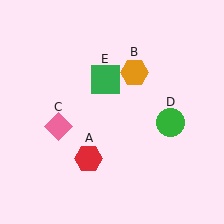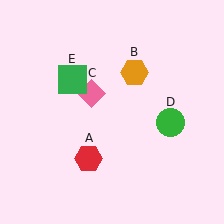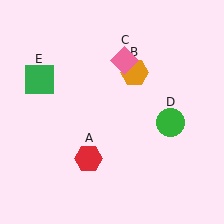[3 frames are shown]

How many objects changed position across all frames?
2 objects changed position: pink diamond (object C), green square (object E).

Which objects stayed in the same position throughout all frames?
Red hexagon (object A) and orange hexagon (object B) and green circle (object D) remained stationary.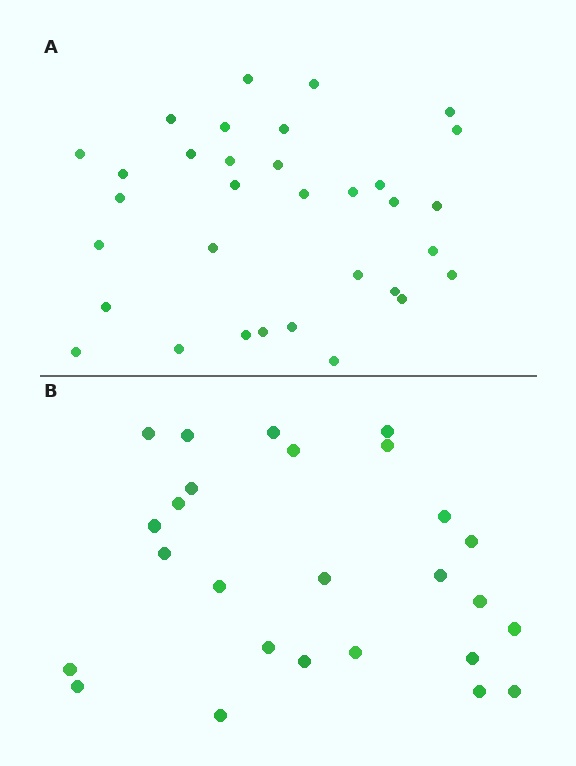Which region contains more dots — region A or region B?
Region A (the top region) has more dots.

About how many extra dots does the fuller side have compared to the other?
Region A has roughly 8 or so more dots than region B.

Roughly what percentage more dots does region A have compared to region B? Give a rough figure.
About 25% more.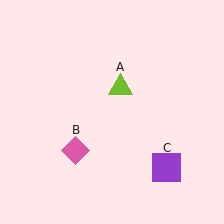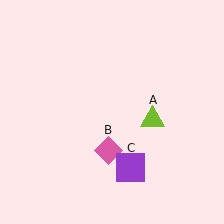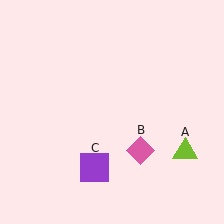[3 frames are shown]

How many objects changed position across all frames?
3 objects changed position: lime triangle (object A), pink diamond (object B), purple square (object C).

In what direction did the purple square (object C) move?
The purple square (object C) moved left.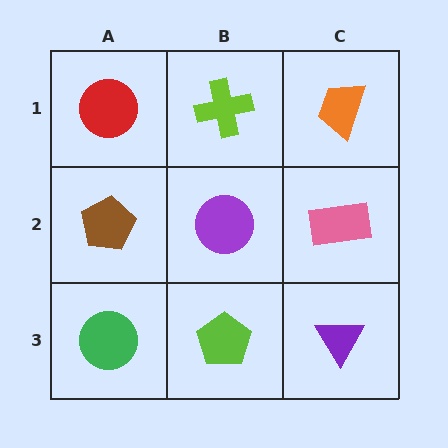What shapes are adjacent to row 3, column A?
A brown pentagon (row 2, column A), a lime pentagon (row 3, column B).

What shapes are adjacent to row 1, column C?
A pink rectangle (row 2, column C), a lime cross (row 1, column B).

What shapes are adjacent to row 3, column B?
A purple circle (row 2, column B), a green circle (row 3, column A), a purple triangle (row 3, column C).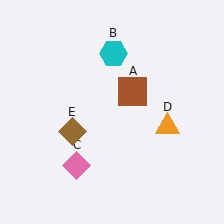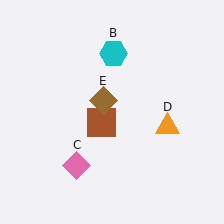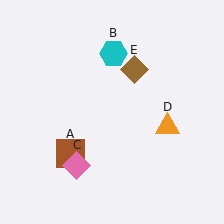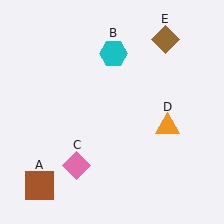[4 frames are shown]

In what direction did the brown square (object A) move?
The brown square (object A) moved down and to the left.